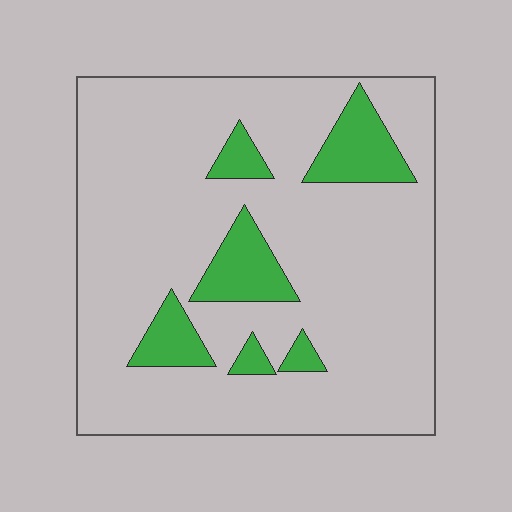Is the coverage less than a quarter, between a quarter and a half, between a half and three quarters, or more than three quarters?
Less than a quarter.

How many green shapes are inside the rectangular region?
6.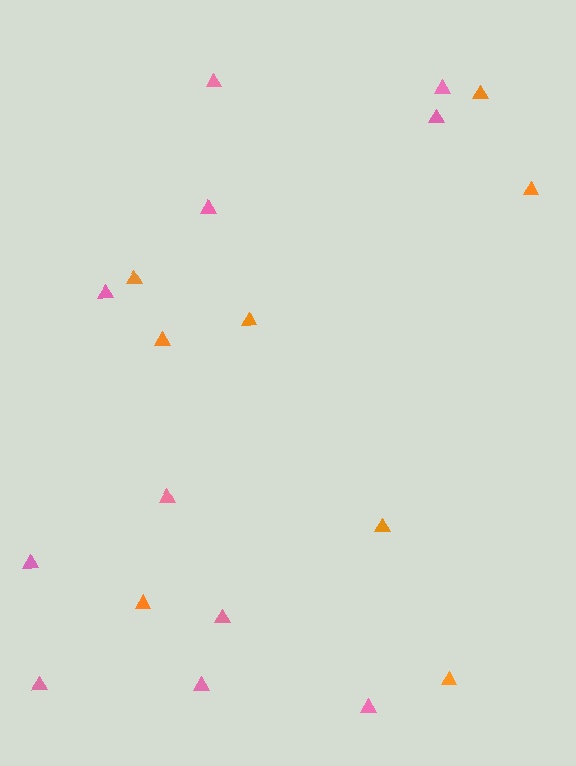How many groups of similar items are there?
There are 2 groups: one group of orange triangles (8) and one group of pink triangles (11).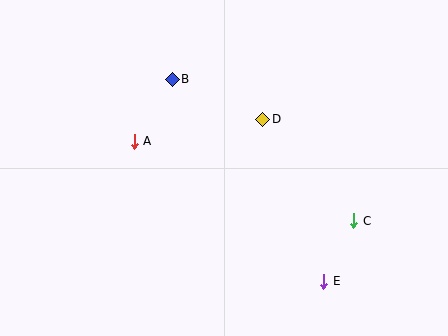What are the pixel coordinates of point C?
Point C is at (354, 221).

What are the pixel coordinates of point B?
Point B is at (172, 79).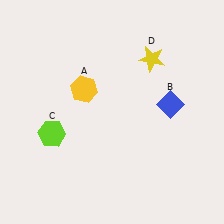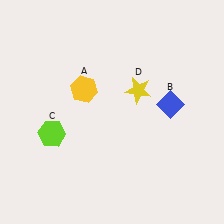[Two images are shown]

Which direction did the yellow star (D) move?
The yellow star (D) moved down.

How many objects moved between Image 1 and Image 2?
1 object moved between the two images.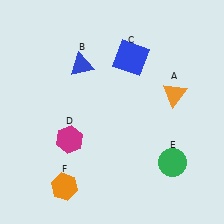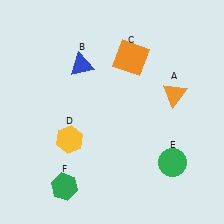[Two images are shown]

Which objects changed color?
C changed from blue to orange. D changed from magenta to yellow. F changed from orange to green.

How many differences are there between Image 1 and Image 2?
There are 3 differences between the two images.